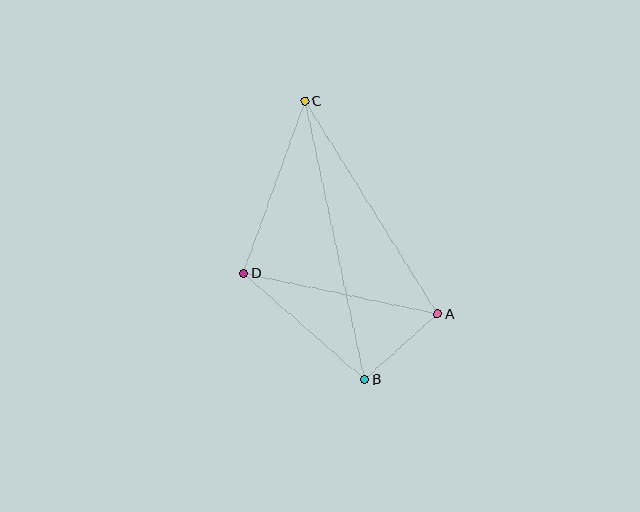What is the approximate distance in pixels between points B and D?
The distance between B and D is approximately 161 pixels.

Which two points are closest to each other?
Points A and B are closest to each other.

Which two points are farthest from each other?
Points B and C are farthest from each other.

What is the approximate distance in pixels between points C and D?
The distance between C and D is approximately 183 pixels.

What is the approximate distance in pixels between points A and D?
The distance between A and D is approximately 198 pixels.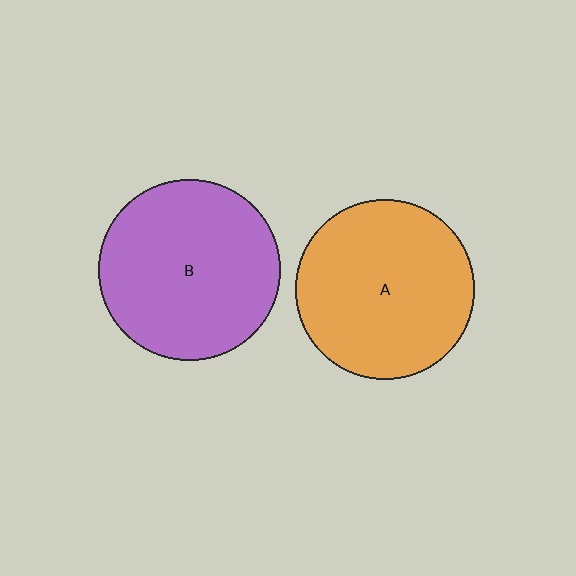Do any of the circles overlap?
No, none of the circles overlap.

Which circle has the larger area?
Circle B (purple).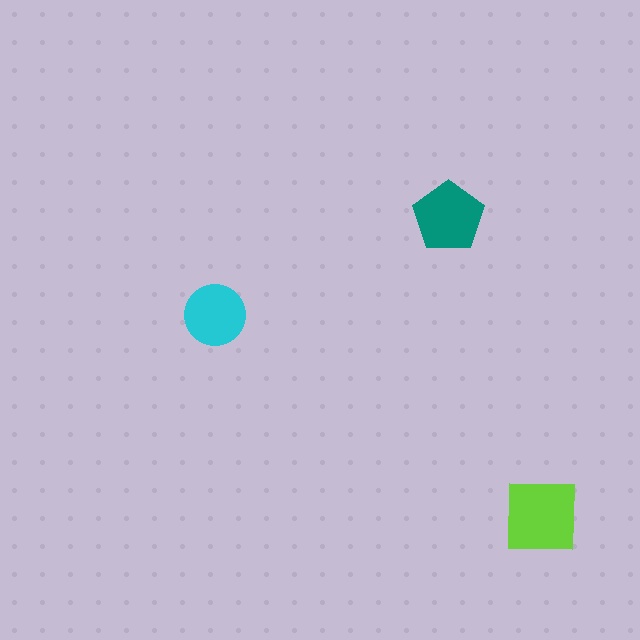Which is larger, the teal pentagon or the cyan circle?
The teal pentagon.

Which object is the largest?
The lime square.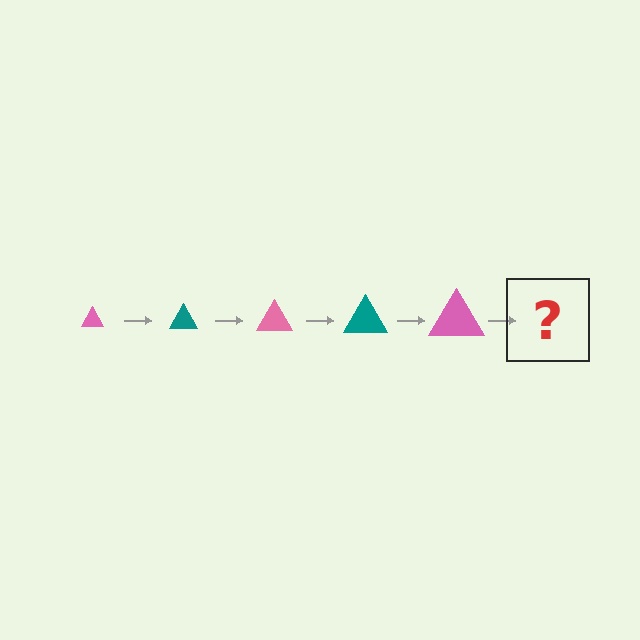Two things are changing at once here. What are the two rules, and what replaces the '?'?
The two rules are that the triangle grows larger each step and the color cycles through pink and teal. The '?' should be a teal triangle, larger than the previous one.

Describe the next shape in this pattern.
It should be a teal triangle, larger than the previous one.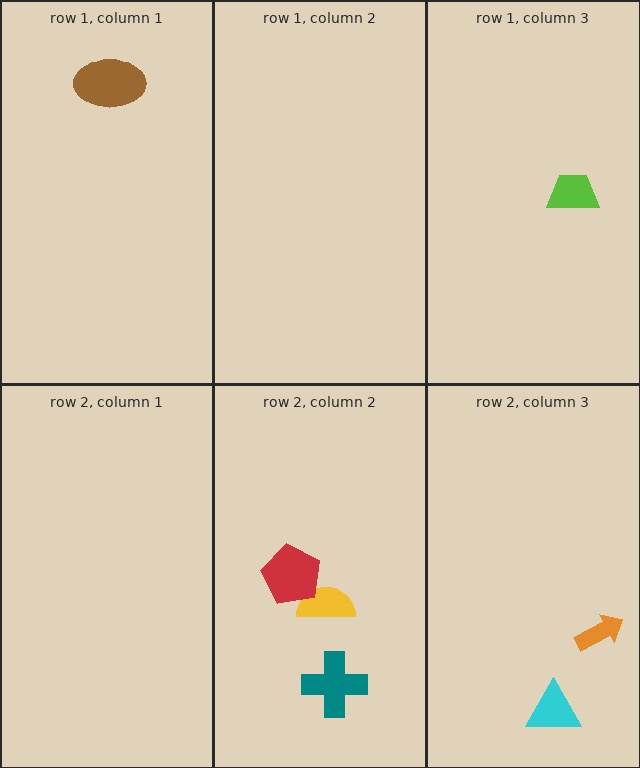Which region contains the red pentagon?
The row 2, column 2 region.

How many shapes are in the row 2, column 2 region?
3.